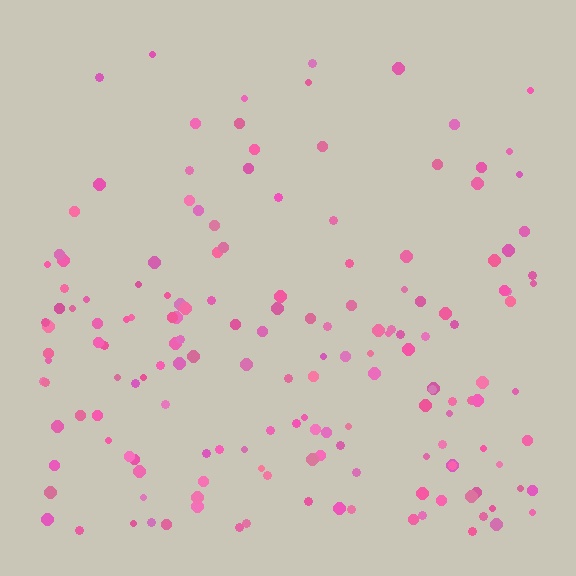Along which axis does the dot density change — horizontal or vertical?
Vertical.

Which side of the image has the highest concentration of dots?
The bottom.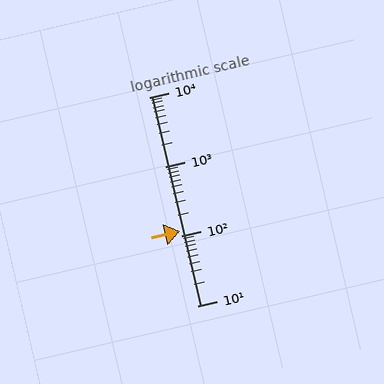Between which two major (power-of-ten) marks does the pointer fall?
The pointer is between 100 and 1000.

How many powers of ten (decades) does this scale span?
The scale spans 3 decades, from 10 to 10000.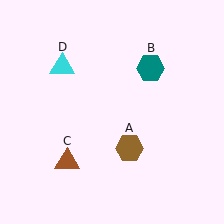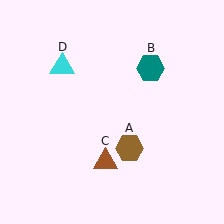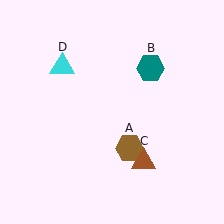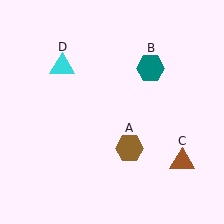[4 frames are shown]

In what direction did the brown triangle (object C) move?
The brown triangle (object C) moved right.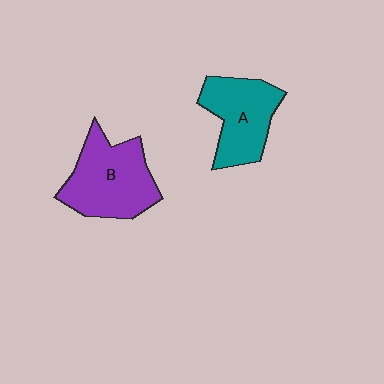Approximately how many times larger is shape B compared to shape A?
Approximately 1.2 times.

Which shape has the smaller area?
Shape A (teal).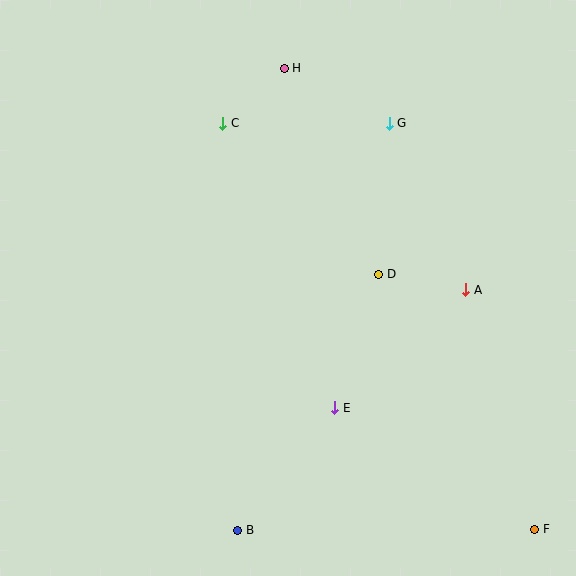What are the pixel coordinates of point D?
Point D is at (379, 274).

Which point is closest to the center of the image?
Point D at (379, 274) is closest to the center.